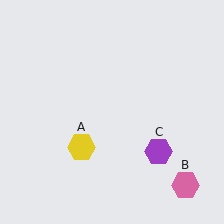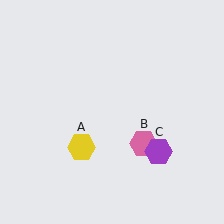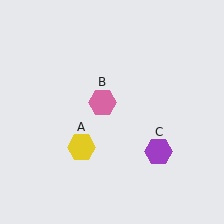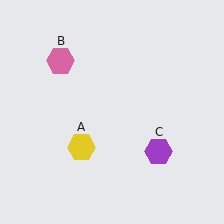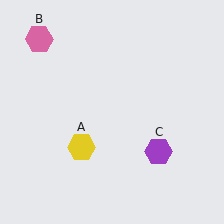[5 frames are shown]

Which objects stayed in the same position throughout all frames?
Yellow hexagon (object A) and purple hexagon (object C) remained stationary.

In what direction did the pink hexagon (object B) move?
The pink hexagon (object B) moved up and to the left.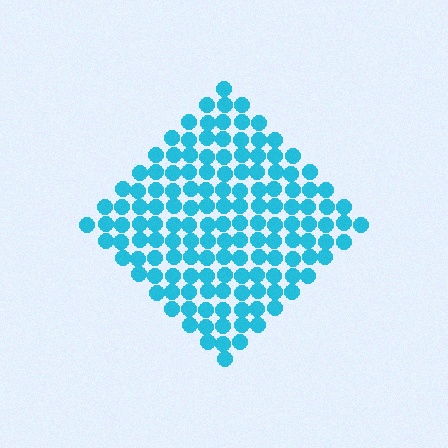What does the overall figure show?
The overall figure shows a diamond.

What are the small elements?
The small elements are circles.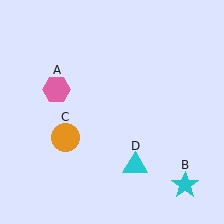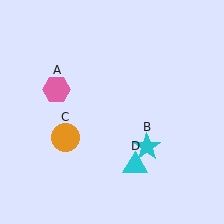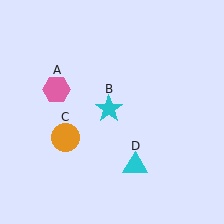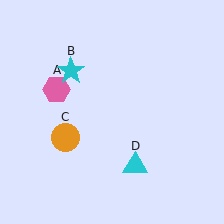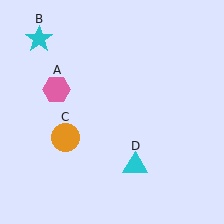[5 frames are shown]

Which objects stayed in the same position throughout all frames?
Pink hexagon (object A) and orange circle (object C) and cyan triangle (object D) remained stationary.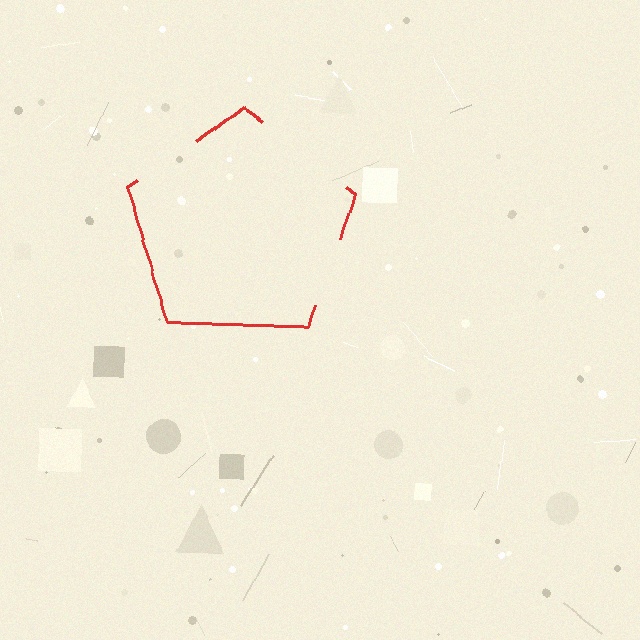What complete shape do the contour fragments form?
The contour fragments form a pentagon.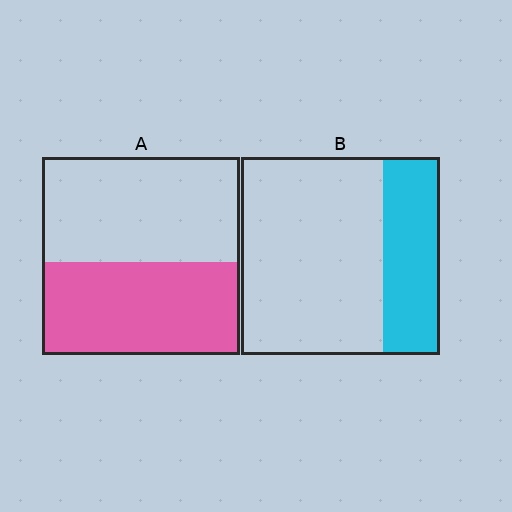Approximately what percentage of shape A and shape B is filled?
A is approximately 45% and B is approximately 30%.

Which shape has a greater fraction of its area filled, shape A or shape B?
Shape A.